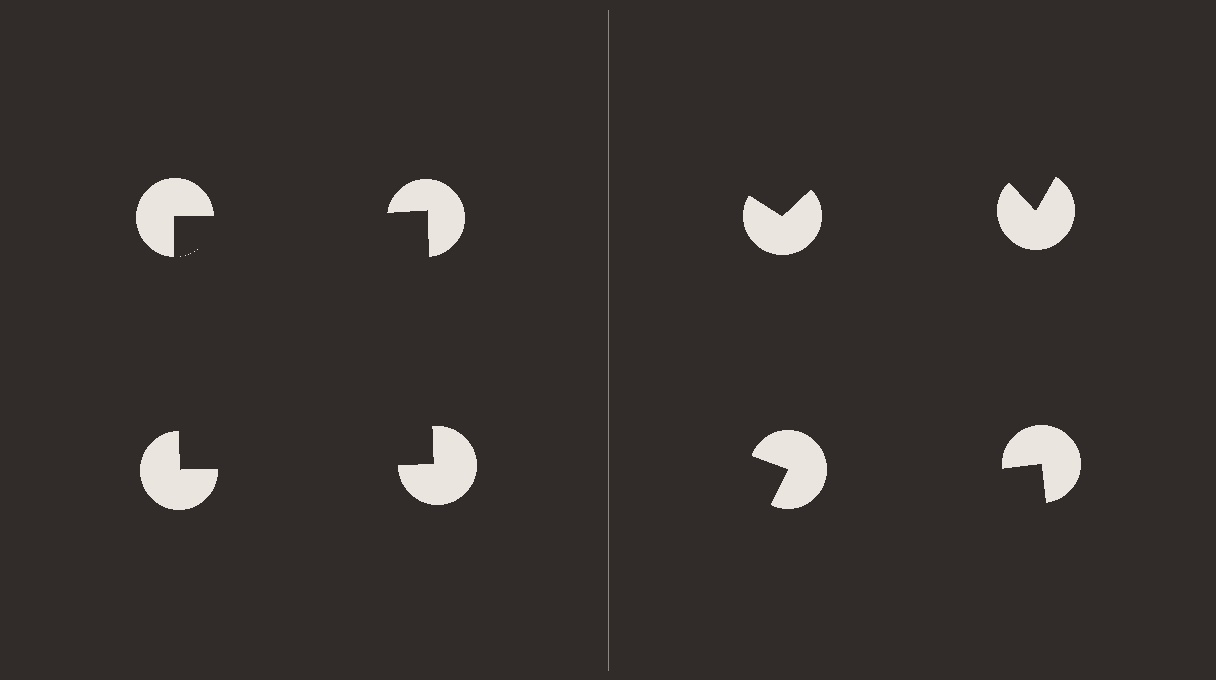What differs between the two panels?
The pac-man discs are positioned identically on both sides; only the wedge orientations differ. On the left they align to a square; on the right they are misaligned.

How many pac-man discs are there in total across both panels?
8 — 4 on each side.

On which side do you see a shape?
An illusory square appears on the left side. On the right side the wedge cuts are rotated, so no coherent shape forms.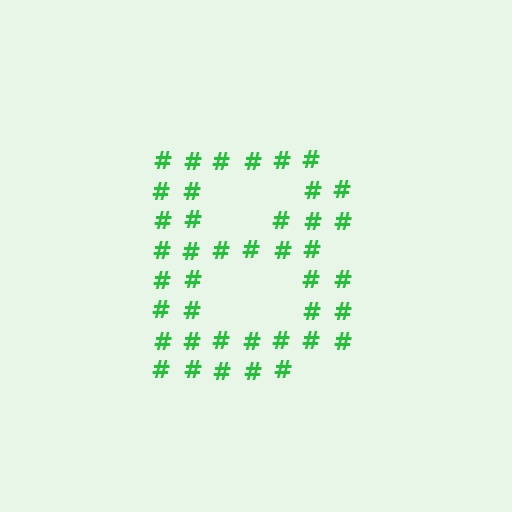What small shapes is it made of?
It is made of small hash symbols.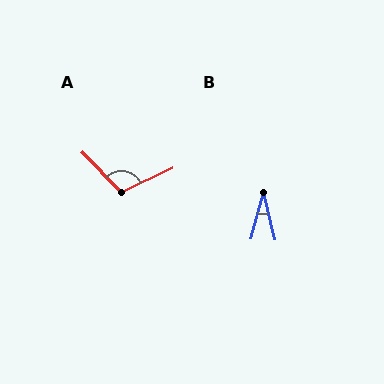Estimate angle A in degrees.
Approximately 109 degrees.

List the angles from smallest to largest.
B (29°), A (109°).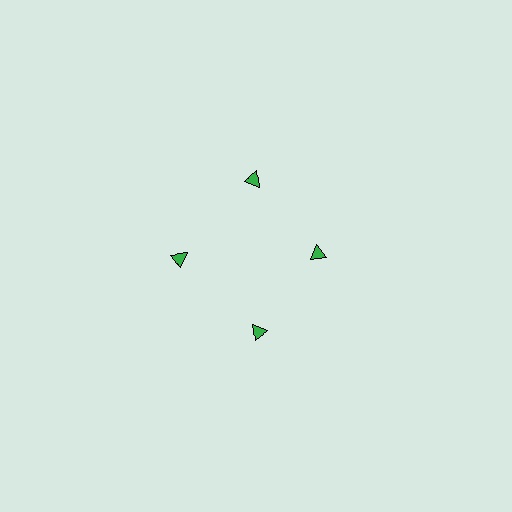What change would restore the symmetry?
The symmetry would be restored by moving it outward, back onto the ring so that all 4 triangles sit at equal angles and equal distance from the center.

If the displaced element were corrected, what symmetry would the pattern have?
It would have 4-fold rotational symmetry — the pattern would map onto itself every 90 degrees.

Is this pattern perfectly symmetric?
No. The 4 green triangles are arranged in a ring, but one element near the 3 o'clock position is pulled inward toward the center, breaking the 4-fold rotational symmetry.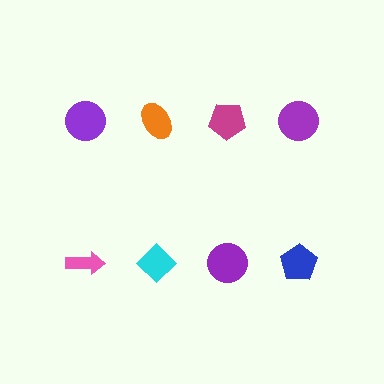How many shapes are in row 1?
4 shapes.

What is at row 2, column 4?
A blue pentagon.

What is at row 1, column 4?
A purple circle.